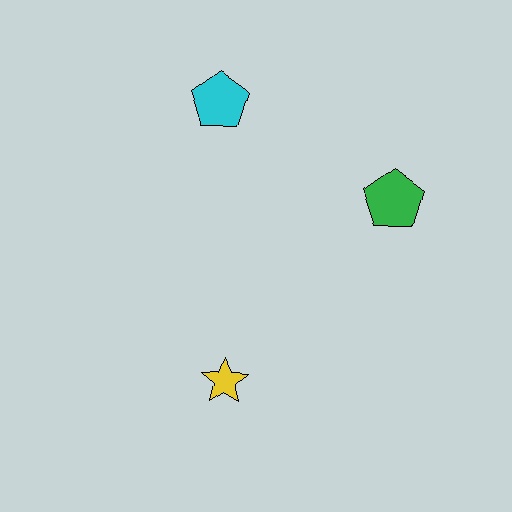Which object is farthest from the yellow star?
The cyan pentagon is farthest from the yellow star.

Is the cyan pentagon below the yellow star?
No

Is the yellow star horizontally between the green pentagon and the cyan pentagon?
Yes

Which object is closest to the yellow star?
The green pentagon is closest to the yellow star.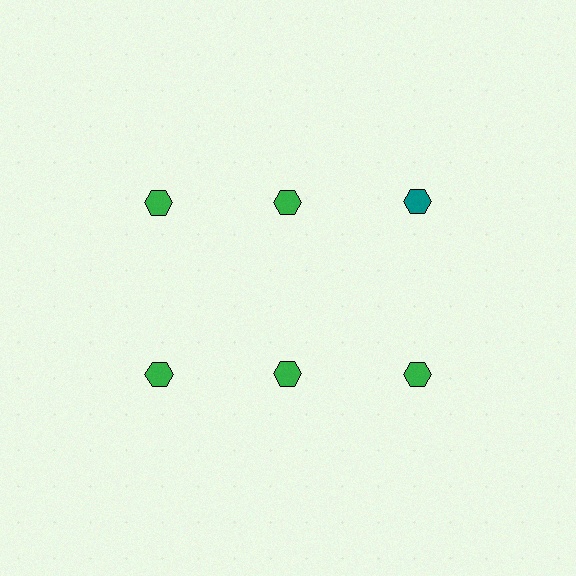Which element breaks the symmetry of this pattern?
The teal hexagon in the top row, center column breaks the symmetry. All other shapes are green hexagons.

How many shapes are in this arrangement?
There are 6 shapes arranged in a grid pattern.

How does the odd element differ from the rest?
It has a different color: teal instead of green.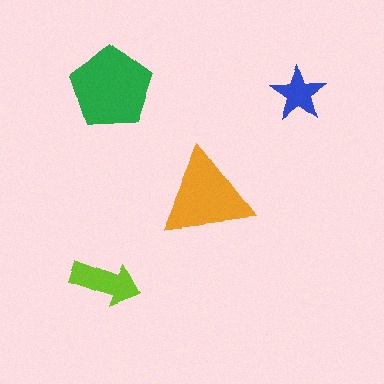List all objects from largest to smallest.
The green pentagon, the orange triangle, the lime arrow, the blue star.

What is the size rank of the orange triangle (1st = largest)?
2nd.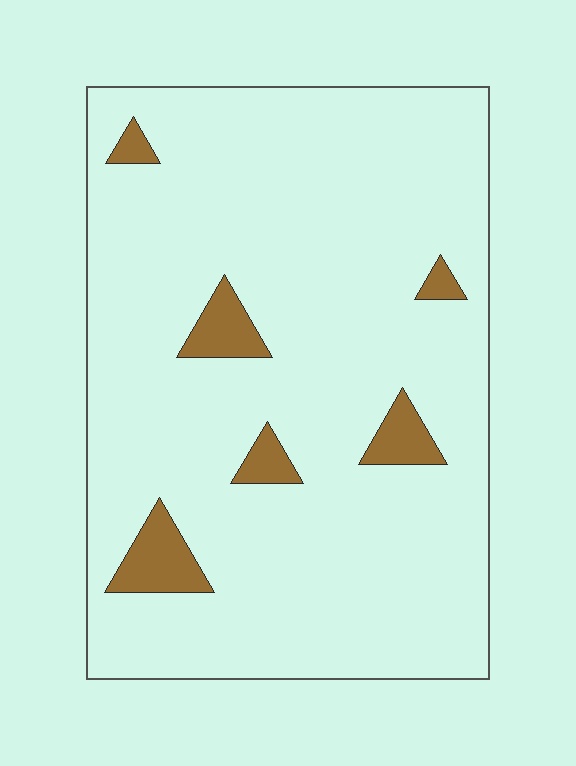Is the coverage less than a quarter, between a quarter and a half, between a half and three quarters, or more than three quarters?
Less than a quarter.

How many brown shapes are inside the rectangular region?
6.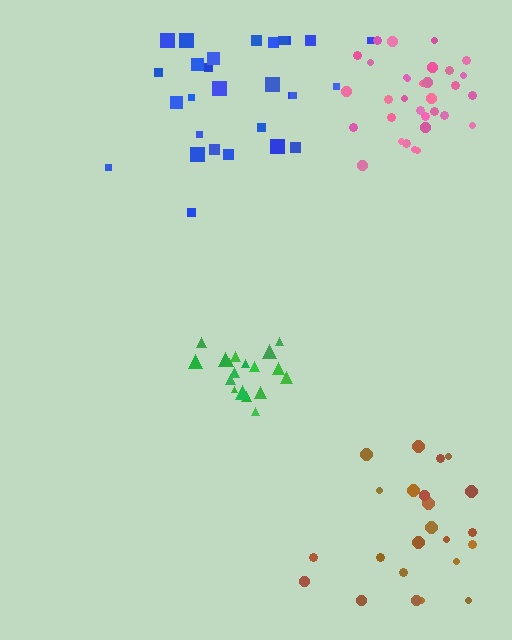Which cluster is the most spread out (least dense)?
Blue.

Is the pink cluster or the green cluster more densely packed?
Green.